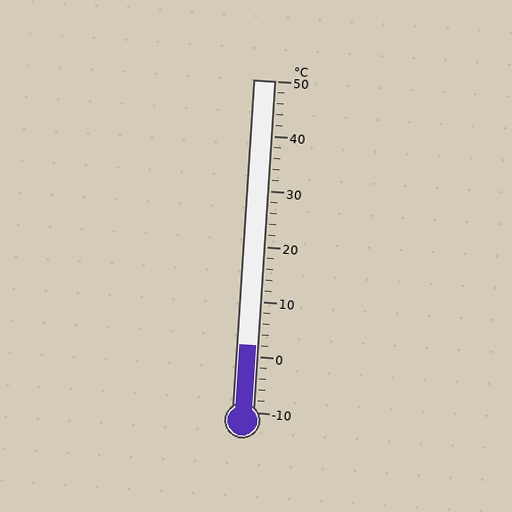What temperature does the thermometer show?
The thermometer shows approximately 2°C.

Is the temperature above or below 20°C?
The temperature is below 20°C.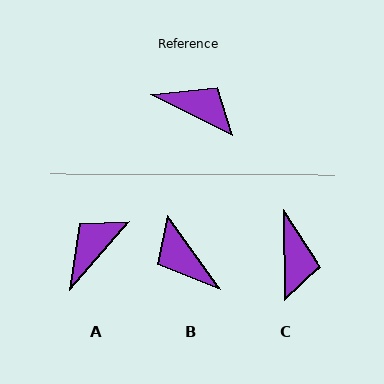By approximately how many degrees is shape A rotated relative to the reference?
Approximately 76 degrees counter-clockwise.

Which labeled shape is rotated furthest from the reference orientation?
B, about 152 degrees away.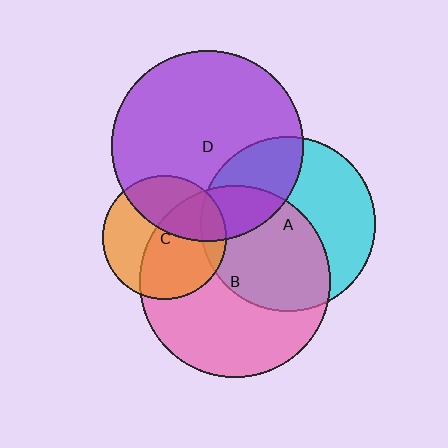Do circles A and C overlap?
Yes.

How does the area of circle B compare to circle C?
Approximately 2.4 times.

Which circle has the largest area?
Circle D (purple).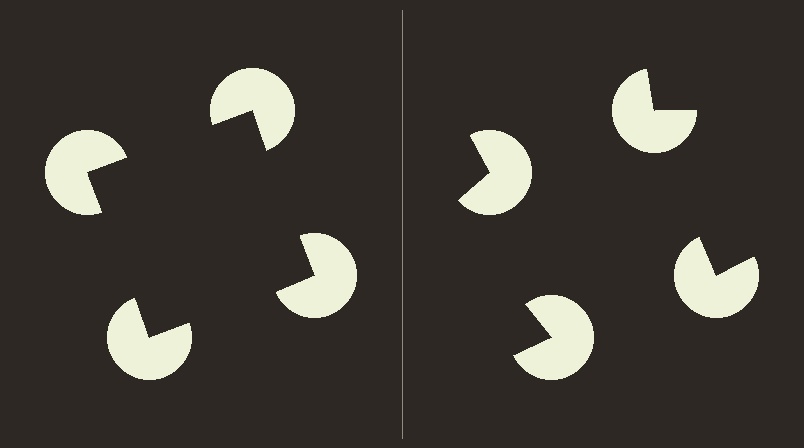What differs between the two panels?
The pac-man discs are positioned identically on both sides; only the wedge orientations differ. On the left they align to a square; on the right they are misaligned.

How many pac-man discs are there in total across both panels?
8 — 4 on each side.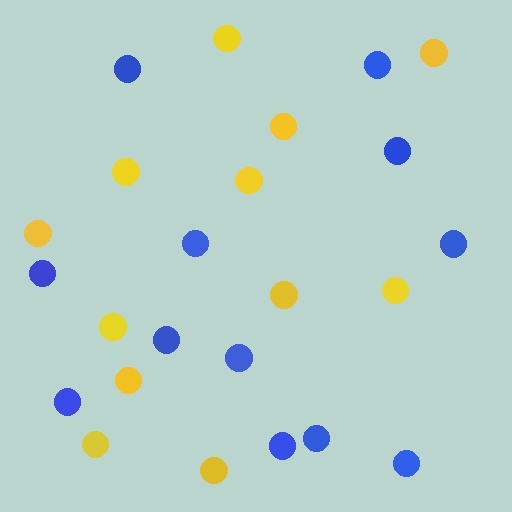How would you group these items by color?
There are 2 groups: one group of yellow circles (12) and one group of blue circles (12).